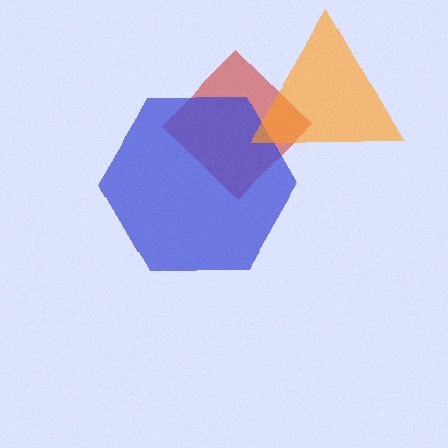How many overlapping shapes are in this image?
There are 3 overlapping shapes in the image.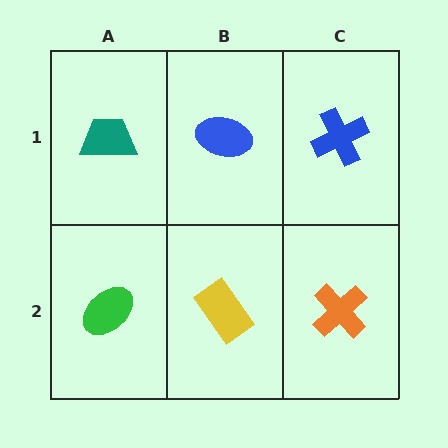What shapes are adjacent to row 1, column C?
An orange cross (row 2, column C), a blue ellipse (row 1, column B).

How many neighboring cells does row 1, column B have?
3.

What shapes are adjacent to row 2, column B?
A blue ellipse (row 1, column B), a green ellipse (row 2, column A), an orange cross (row 2, column C).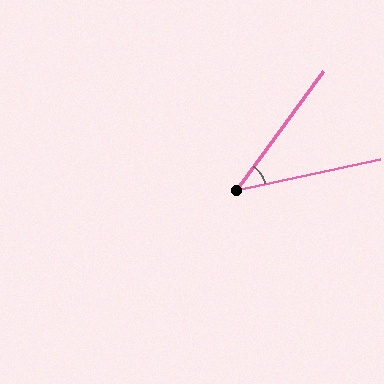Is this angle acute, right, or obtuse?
It is acute.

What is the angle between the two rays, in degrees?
Approximately 41 degrees.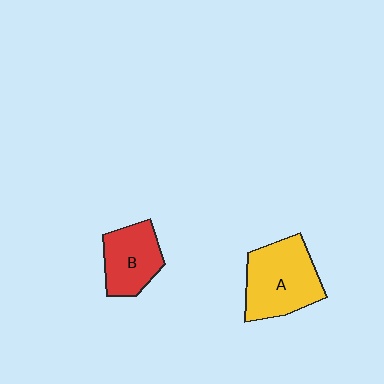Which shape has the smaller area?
Shape B (red).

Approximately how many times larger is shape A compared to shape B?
Approximately 1.4 times.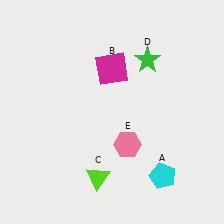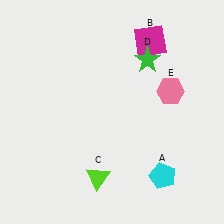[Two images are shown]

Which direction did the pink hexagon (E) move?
The pink hexagon (E) moved up.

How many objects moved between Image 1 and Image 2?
2 objects moved between the two images.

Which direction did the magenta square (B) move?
The magenta square (B) moved right.